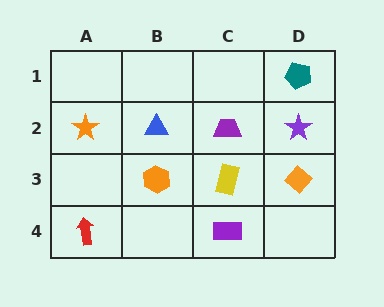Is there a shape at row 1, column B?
No, that cell is empty.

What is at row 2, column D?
A purple star.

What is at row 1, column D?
A teal pentagon.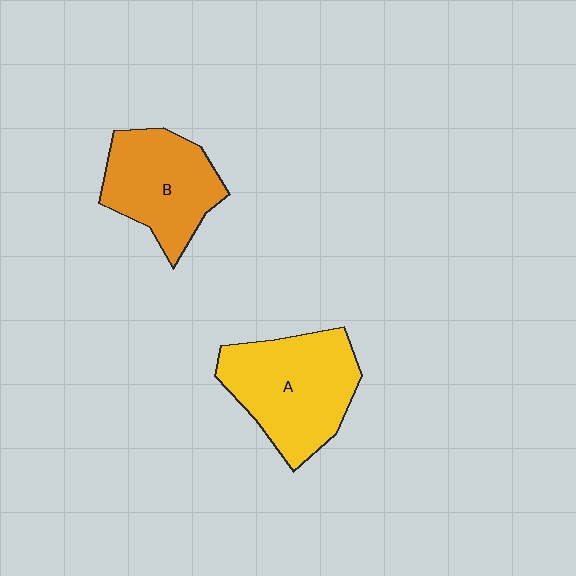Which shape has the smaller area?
Shape B (orange).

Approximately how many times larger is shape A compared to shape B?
Approximately 1.2 times.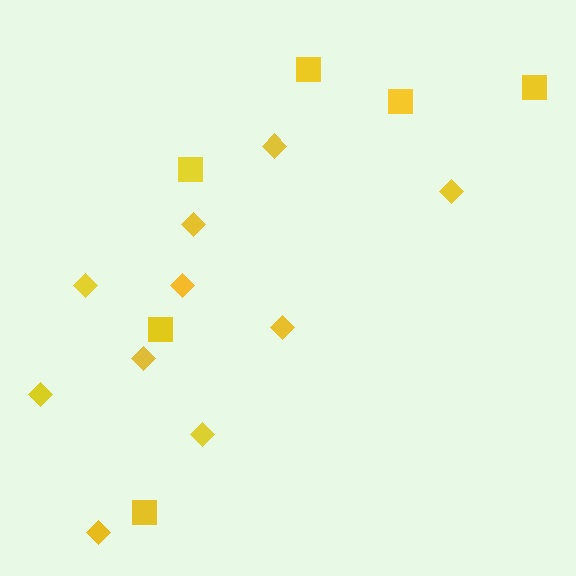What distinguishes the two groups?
There are 2 groups: one group of diamonds (10) and one group of squares (6).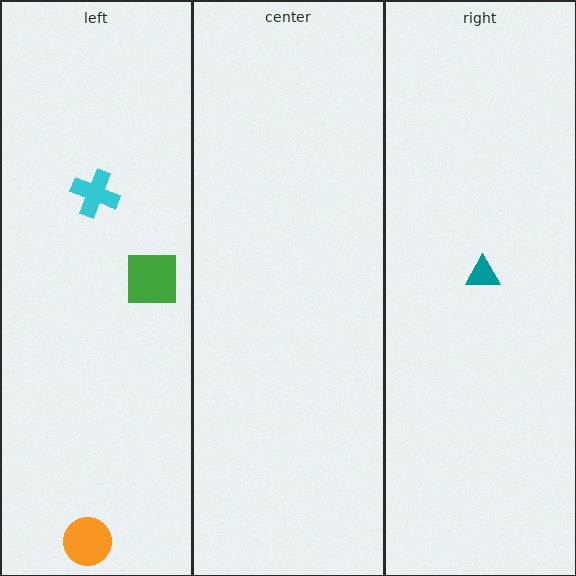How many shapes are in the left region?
3.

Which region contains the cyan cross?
The left region.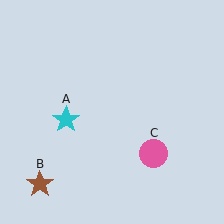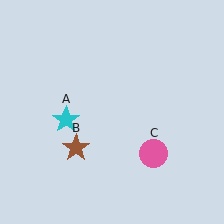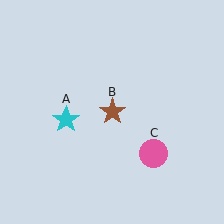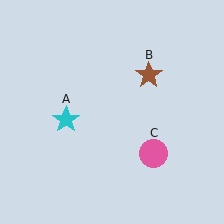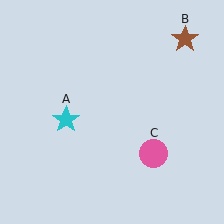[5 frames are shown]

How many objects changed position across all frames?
1 object changed position: brown star (object B).